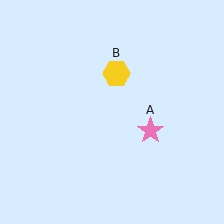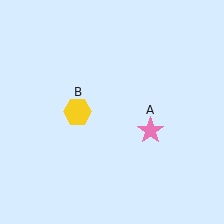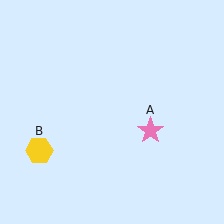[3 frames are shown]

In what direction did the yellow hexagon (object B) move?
The yellow hexagon (object B) moved down and to the left.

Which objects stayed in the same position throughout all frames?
Pink star (object A) remained stationary.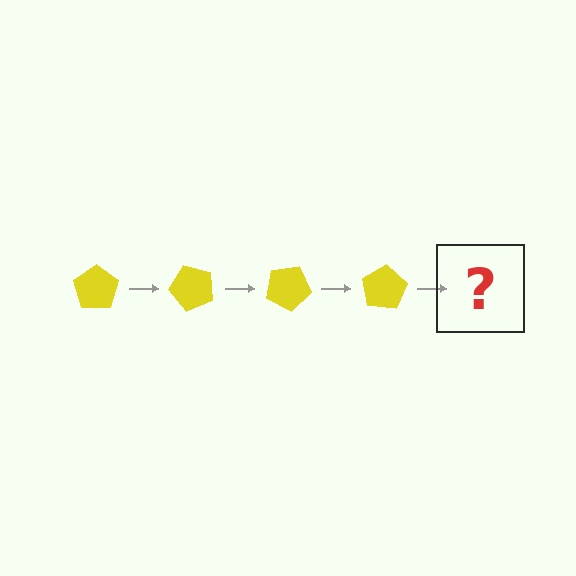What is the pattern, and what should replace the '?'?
The pattern is that the pentagon rotates 50 degrees each step. The '?' should be a yellow pentagon rotated 200 degrees.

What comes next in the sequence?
The next element should be a yellow pentagon rotated 200 degrees.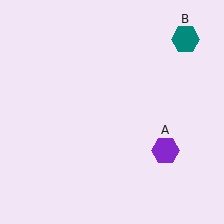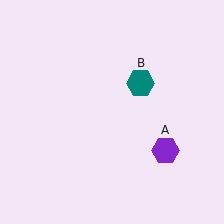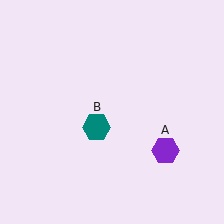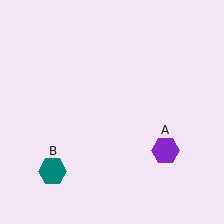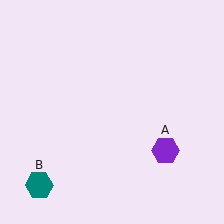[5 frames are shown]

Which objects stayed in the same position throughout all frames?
Purple hexagon (object A) remained stationary.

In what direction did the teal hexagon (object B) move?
The teal hexagon (object B) moved down and to the left.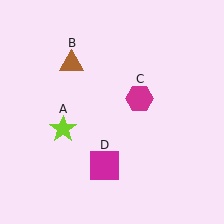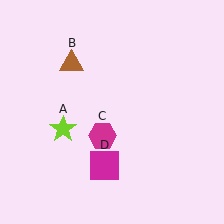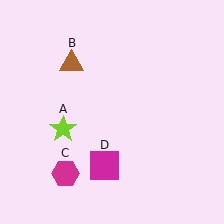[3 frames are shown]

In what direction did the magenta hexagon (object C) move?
The magenta hexagon (object C) moved down and to the left.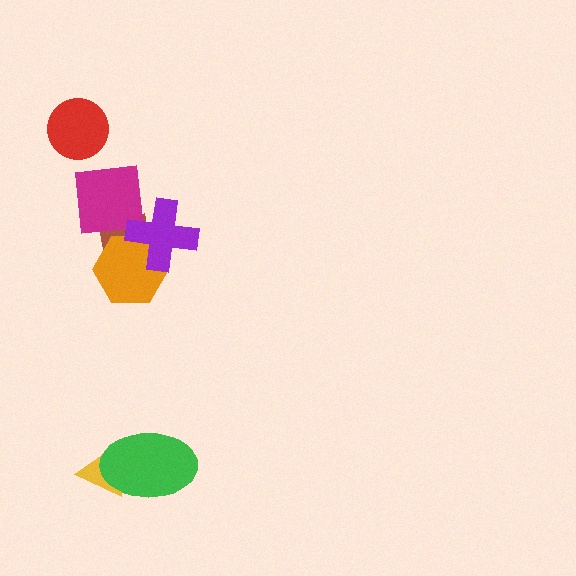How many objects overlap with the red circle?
0 objects overlap with the red circle.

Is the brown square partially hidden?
Yes, it is partially covered by another shape.